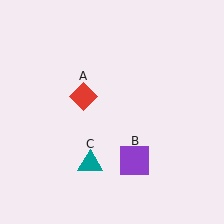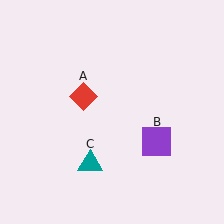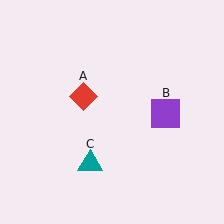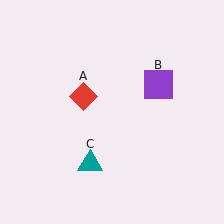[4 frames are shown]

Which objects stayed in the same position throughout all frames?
Red diamond (object A) and teal triangle (object C) remained stationary.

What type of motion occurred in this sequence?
The purple square (object B) rotated counterclockwise around the center of the scene.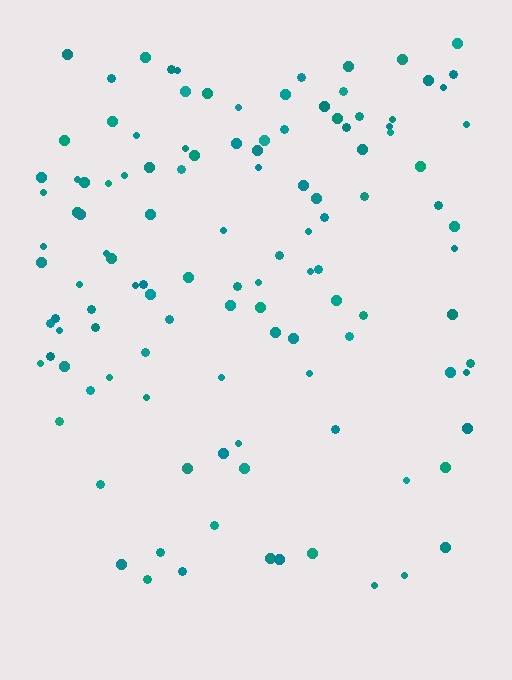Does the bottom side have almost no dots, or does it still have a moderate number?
Still a moderate number, just noticeably fewer than the top.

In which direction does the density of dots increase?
From bottom to top, with the top side densest.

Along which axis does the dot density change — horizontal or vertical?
Vertical.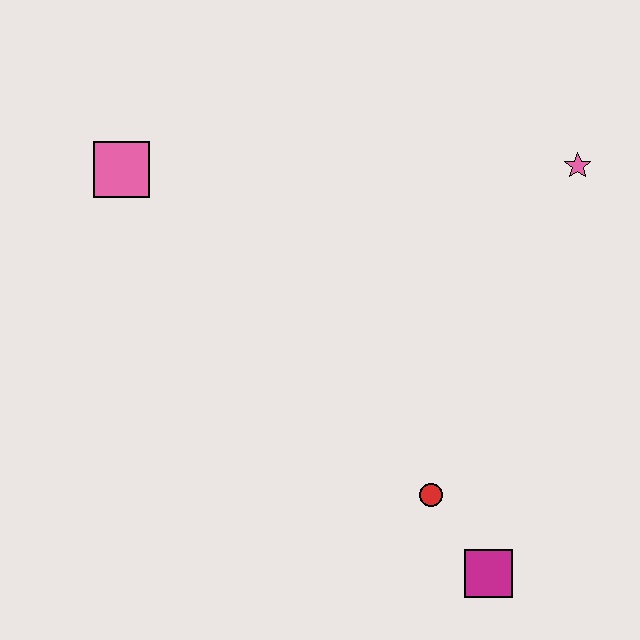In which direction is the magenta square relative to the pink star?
The magenta square is below the pink star.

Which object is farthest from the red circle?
The pink square is farthest from the red circle.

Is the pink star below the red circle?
No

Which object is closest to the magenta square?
The red circle is closest to the magenta square.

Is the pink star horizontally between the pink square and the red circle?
No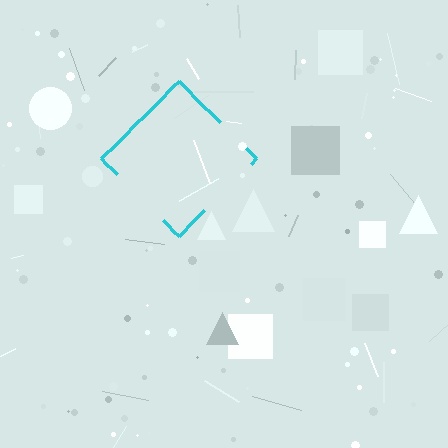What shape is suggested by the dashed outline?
The dashed outline suggests a diamond.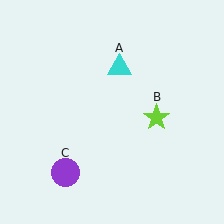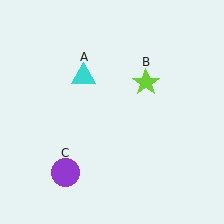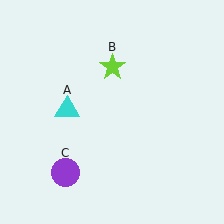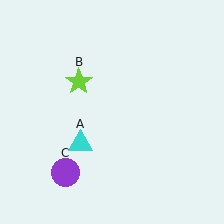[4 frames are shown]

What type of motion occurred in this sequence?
The cyan triangle (object A), lime star (object B) rotated counterclockwise around the center of the scene.